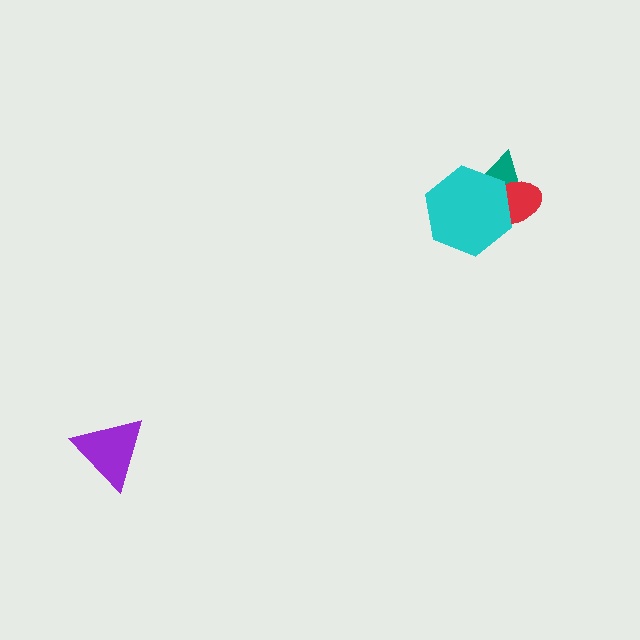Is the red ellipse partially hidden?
Yes, it is partially covered by another shape.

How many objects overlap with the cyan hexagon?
2 objects overlap with the cyan hexagon.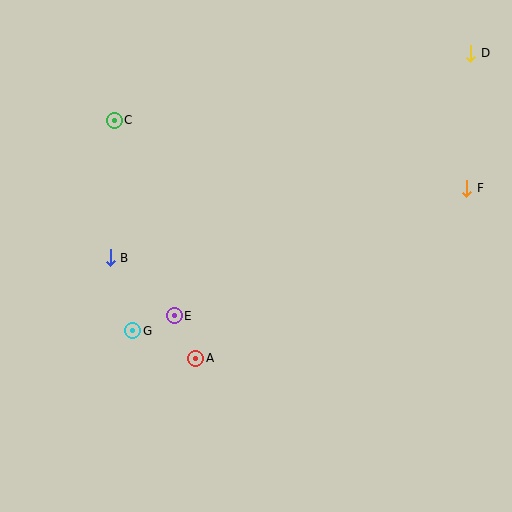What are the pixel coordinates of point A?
Point A is at (196, 358).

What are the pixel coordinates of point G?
Point G is at (133, 331).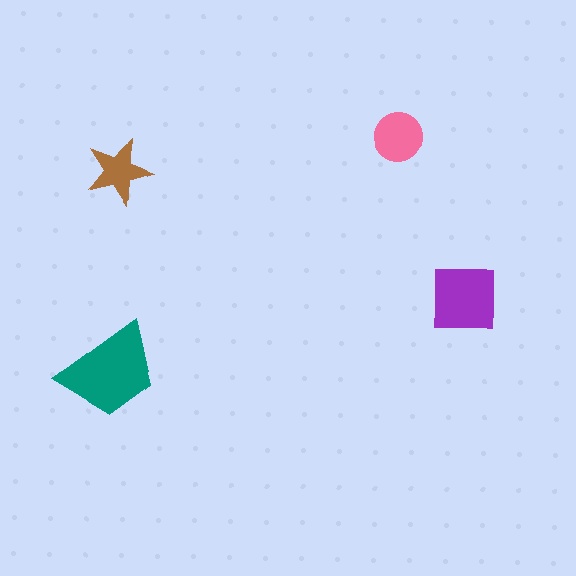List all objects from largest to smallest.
The teal trapezoid, the purple square, the pink circle, the brown star.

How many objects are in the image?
There are 4 objects in the image.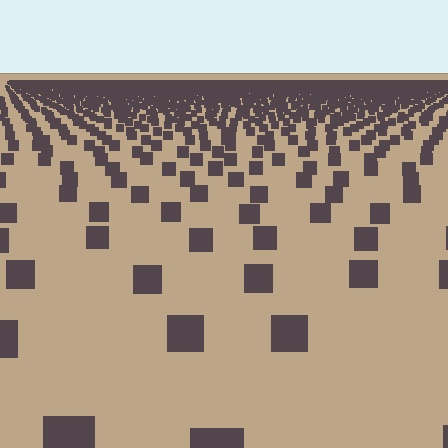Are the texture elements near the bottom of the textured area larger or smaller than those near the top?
Larger. Near the bottom, elements are closer to the viewer and appear at a bigger on-screen size.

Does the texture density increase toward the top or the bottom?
Density increases toward the top.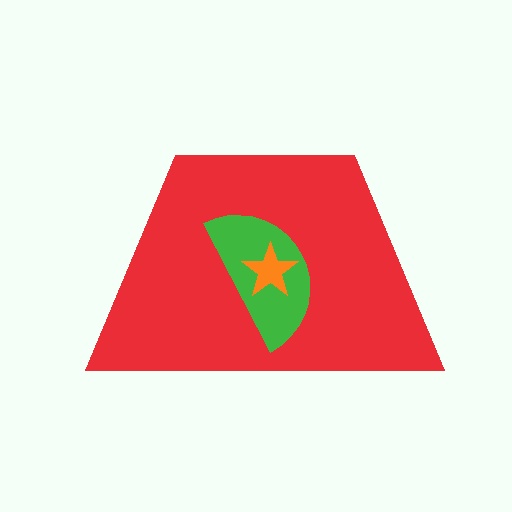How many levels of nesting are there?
3.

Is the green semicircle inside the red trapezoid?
Yes.